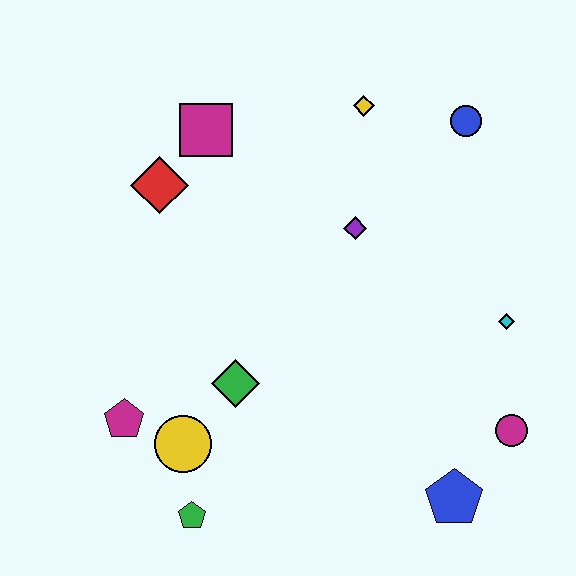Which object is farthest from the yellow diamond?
The green pentagon is farthest from the yellow diamond.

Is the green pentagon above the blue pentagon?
No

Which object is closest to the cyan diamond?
The magenta circle is closest to the cyan diamond.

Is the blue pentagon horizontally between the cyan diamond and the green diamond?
Yes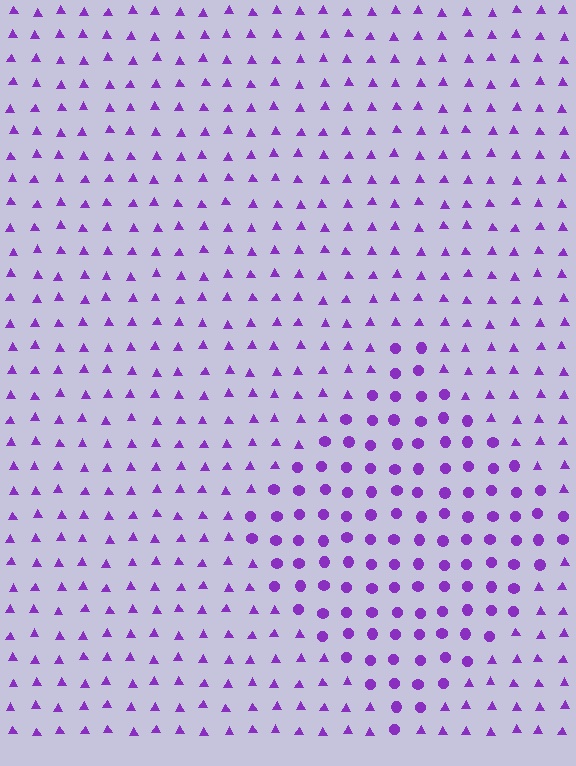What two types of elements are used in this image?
The image uses circles inside the diamond region and triangles outside it.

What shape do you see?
I see a diamond.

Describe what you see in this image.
The image is filled with small purple elements arranged in a uniform grid. A diamond-shaped region contains circles, while the surrounding area contains triangles. The boundary is defined purely by the change in element shape.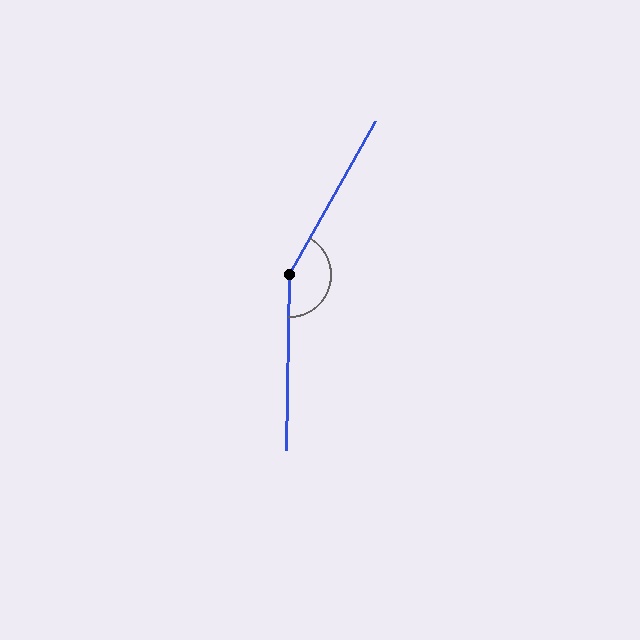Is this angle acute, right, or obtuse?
It is obtuse.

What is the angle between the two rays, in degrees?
Approximately 151 degrees.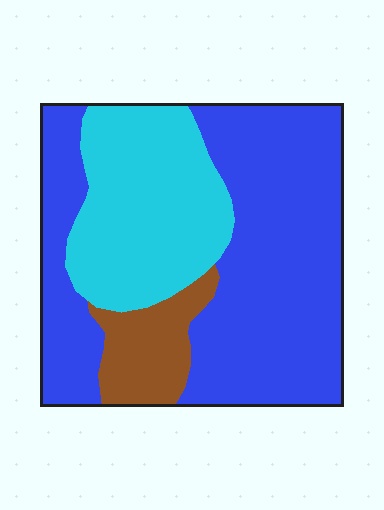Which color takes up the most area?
Blue, at roughly 60%.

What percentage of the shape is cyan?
Cyan covers 29% of the shape.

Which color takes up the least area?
Brown, at roughly 10%.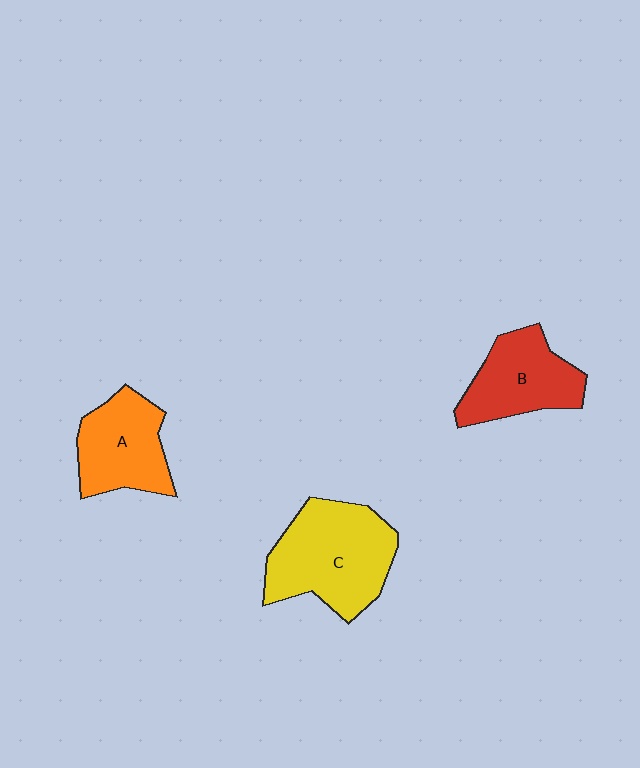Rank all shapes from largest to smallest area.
From largest to smallest: C (yellow), B (red), A (orange).